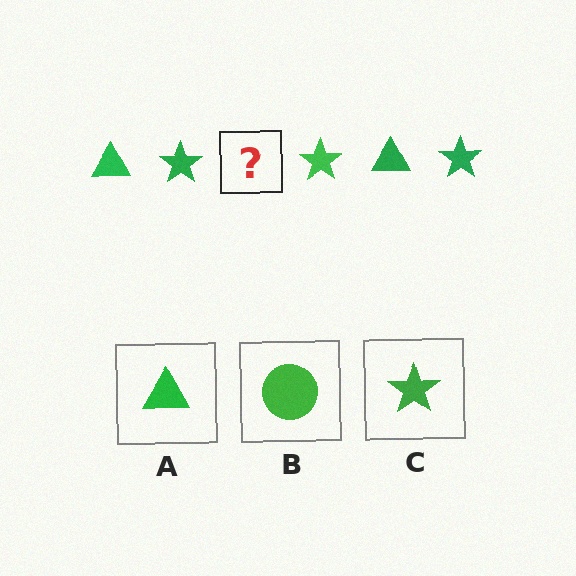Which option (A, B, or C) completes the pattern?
A.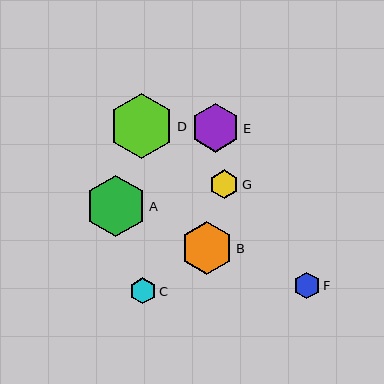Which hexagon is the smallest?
Hexagon C is the smallest with a size of approximately 26 pixels.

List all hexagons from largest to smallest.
From largest to smallest: D, A, B, E, G, F, C.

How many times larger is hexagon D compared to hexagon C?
Hexagon D is approximately 2.5 times the size of hexagon C.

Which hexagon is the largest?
Hexagon D is the largest with a size of approximately 65 pixels.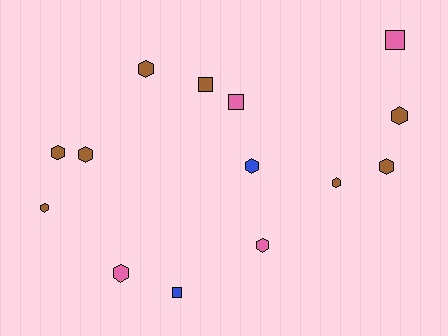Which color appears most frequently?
Brown, with 8 objects.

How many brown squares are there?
There is 1 brown square.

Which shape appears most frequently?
Hexagon, with 10 objects.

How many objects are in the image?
There are 14 objects.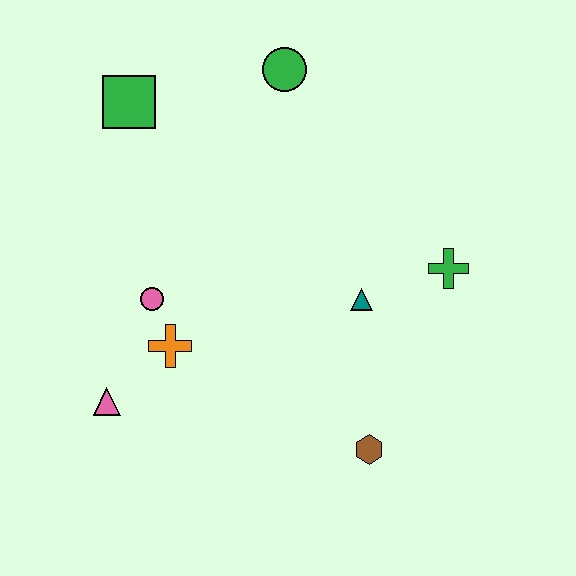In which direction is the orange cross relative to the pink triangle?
The orange cross is to the right of the pink triangle.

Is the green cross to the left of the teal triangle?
No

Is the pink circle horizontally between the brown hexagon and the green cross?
No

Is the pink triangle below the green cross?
Yes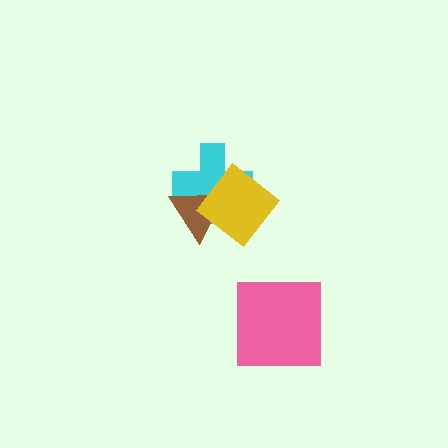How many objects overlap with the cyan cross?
2 objects overlap with the cyan cross.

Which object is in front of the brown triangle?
The yellow diamond is in front of the brown triangle.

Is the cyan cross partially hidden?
Yes, it is partially covered by another shape.